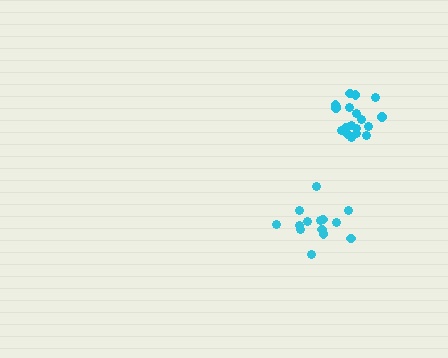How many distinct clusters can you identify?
There are 2 distinct clusters.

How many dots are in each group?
Group 1: 19 dots, Group 2: 15 dots (34 total).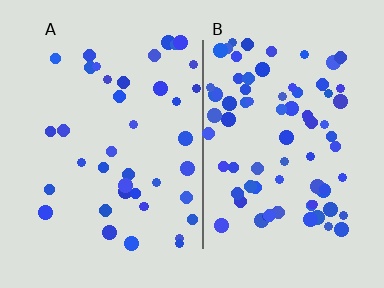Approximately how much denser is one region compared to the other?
Approximately 2.0× — region B over region A.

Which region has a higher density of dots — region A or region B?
B (the right).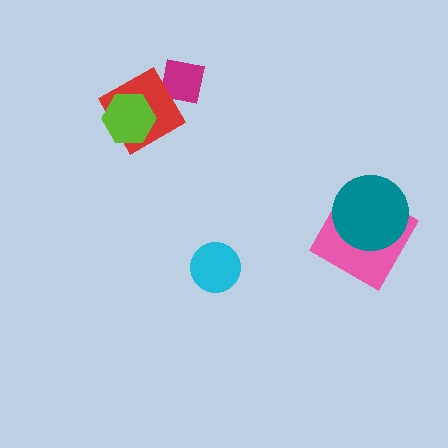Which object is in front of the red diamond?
The lime hexagon is in front of the red diamond.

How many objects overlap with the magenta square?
1 object overlaps with the magenta square.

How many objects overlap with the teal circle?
1 object overlaps with the teal circle.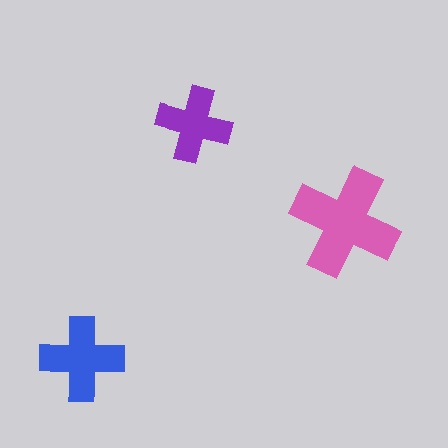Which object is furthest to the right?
The pink cross is rightmost.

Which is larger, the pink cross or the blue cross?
The pink one.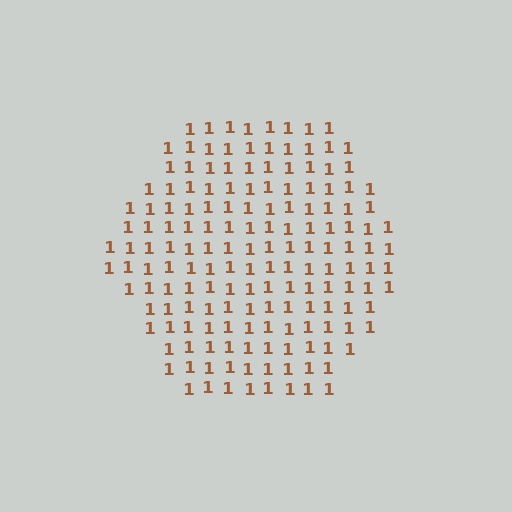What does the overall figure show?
The overall figure shows a hexagon.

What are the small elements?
The small elements are digit 1's.